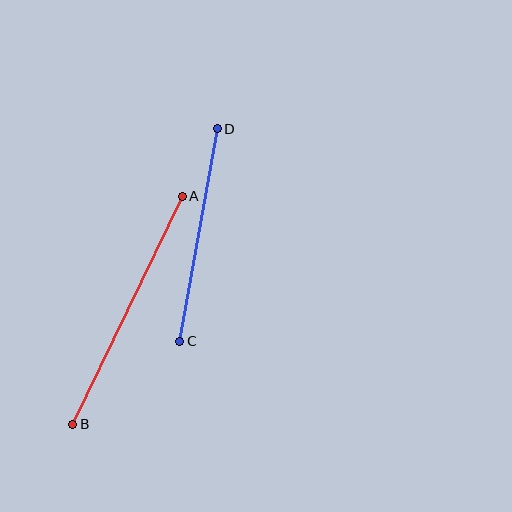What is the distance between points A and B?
The distance is approximately 253 pixels.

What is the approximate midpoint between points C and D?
The midpoint is at approximately (198, 235) pixels.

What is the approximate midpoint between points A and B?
The midpoint is at approximately (128, 310) pixels.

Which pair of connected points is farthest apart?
Points A and B are farthest apart.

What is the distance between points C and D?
The distance is approximately 216 pixels.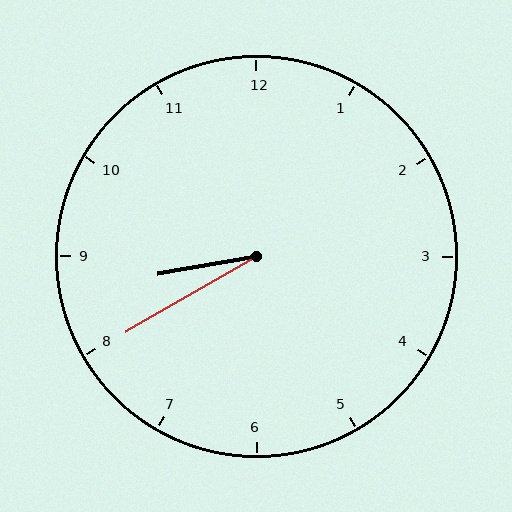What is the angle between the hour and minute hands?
Approximately 20 degrees.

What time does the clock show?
8:40.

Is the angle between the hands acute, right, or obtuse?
It is acute.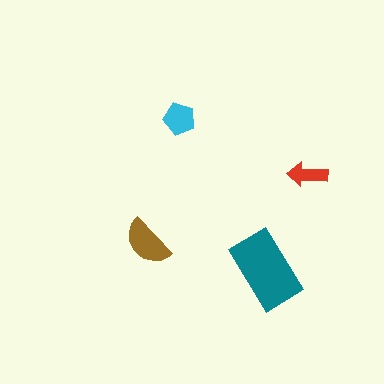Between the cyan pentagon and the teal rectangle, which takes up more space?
The teal rectangle.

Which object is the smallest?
The red arrow.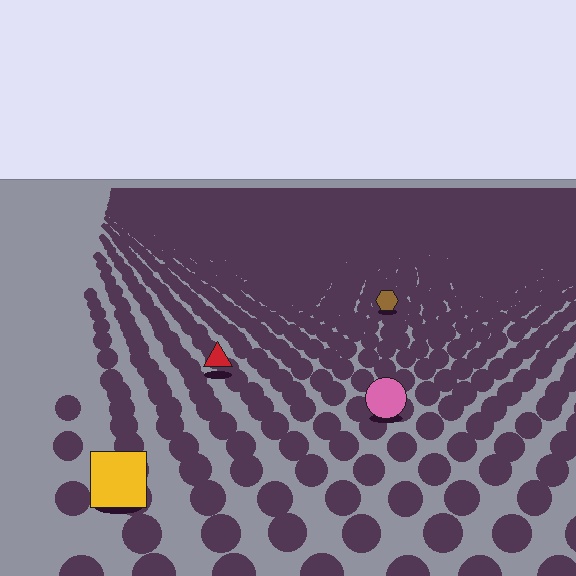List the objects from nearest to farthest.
From nearest to farthest: the yellow square, the pink circle, the red triangle, the brown hexagon.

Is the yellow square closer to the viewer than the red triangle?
Yes. The yellow square is closer — you can tell from the texture gradient: the ground texture is coarser near it.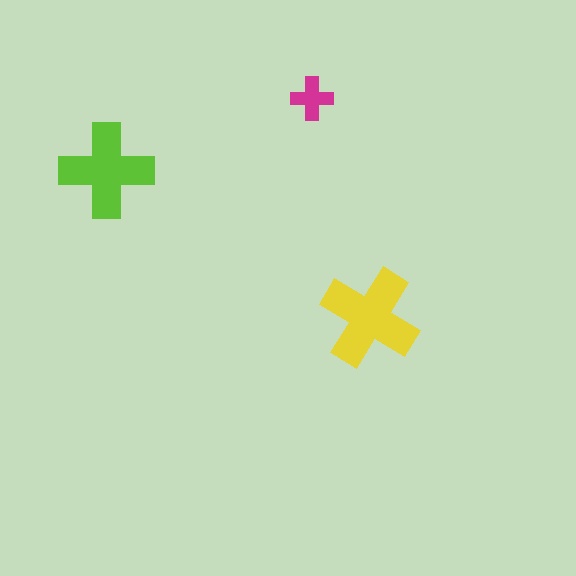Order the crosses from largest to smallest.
the yellow one, the lime one, the magenta one.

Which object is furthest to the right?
The yellow cross is rightmost.